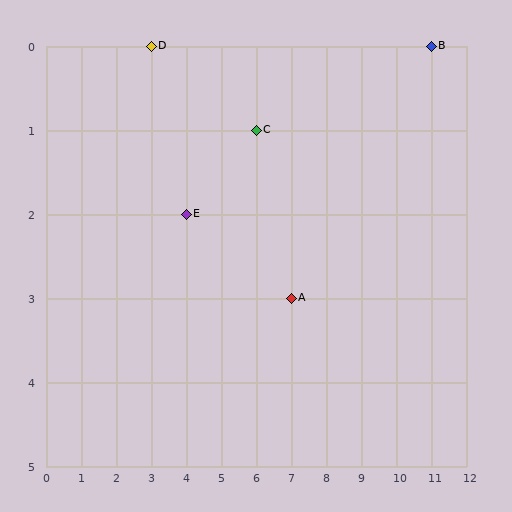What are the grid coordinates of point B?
Point B is at grid coordinates (11, 0).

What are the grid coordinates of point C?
Point C is at grid coordinates (6, 1).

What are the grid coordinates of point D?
Point D is at grid coordinates (3, 0).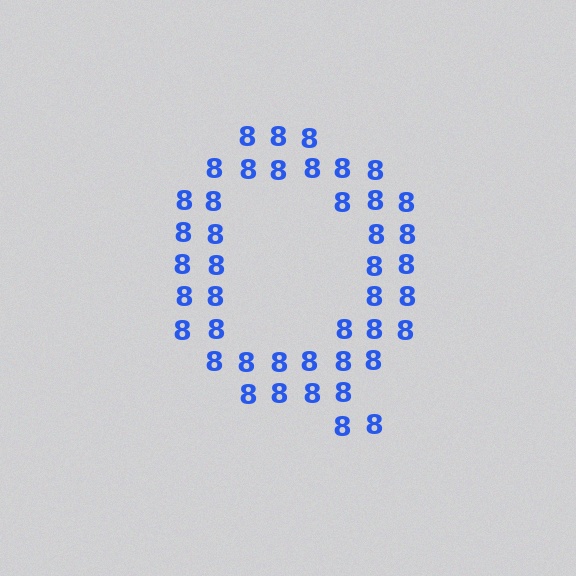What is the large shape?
The large shape is the letter Q.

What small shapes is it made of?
It is made of small digit 8's.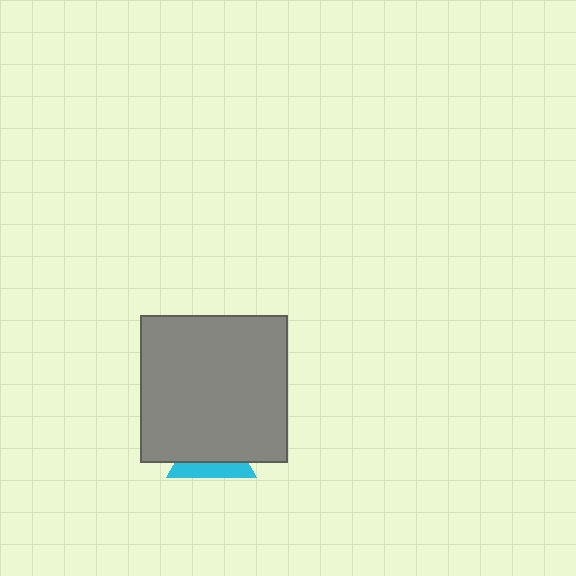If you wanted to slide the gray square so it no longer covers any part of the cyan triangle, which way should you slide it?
Slide it up — that is the most direct way to separate the two shapes.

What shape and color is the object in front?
The object in front is a gray square.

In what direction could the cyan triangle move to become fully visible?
The cyan triangle could move down. That would shift it out from behind the gray square entirely.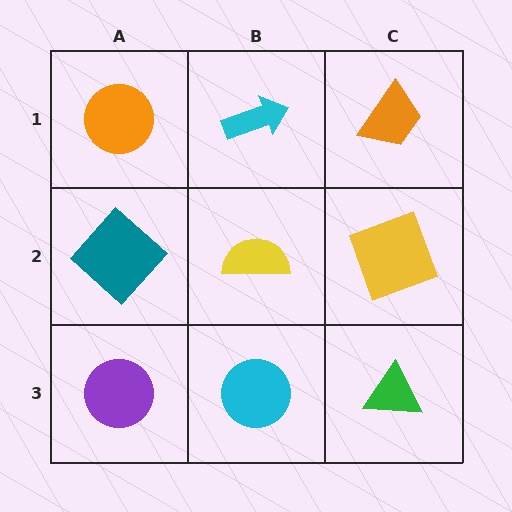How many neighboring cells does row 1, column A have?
2.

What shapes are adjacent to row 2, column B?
A cyan arrow (row 1, column B), a cyan circle (row 3, column B), a teal diamond (row 2, column A), a yellow square (row 2, column C).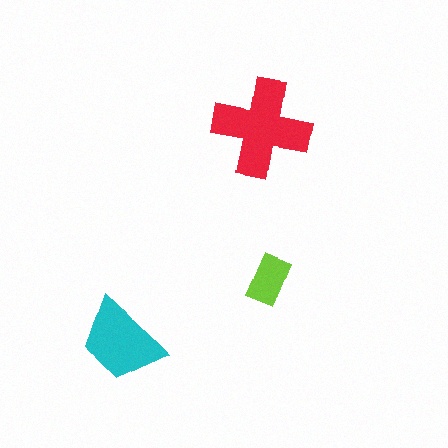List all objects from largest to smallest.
The red cross, the cyan trapezoid, the lime rectangle.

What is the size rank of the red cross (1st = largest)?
1st.